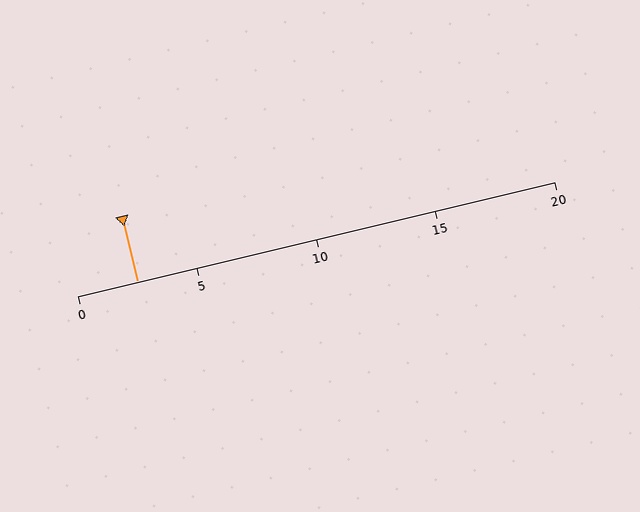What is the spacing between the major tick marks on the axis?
The major ticks are spaced 5 apart.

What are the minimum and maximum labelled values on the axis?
The axis runs from 0 to 20.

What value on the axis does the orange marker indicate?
The marker indicates approximately 2.5.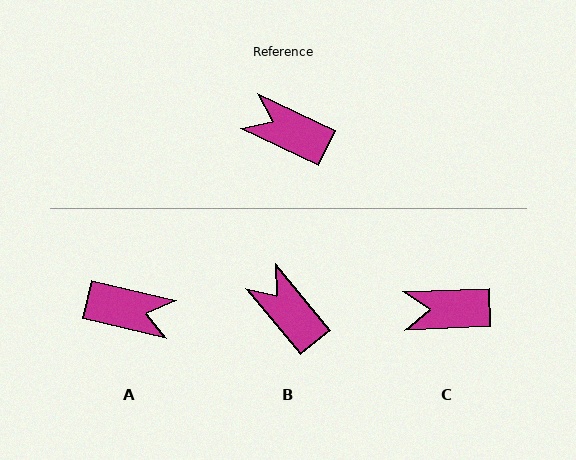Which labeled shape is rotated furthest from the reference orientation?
A, about 168 degrees away.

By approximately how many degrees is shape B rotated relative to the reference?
Approximately 25 degrees clockwise.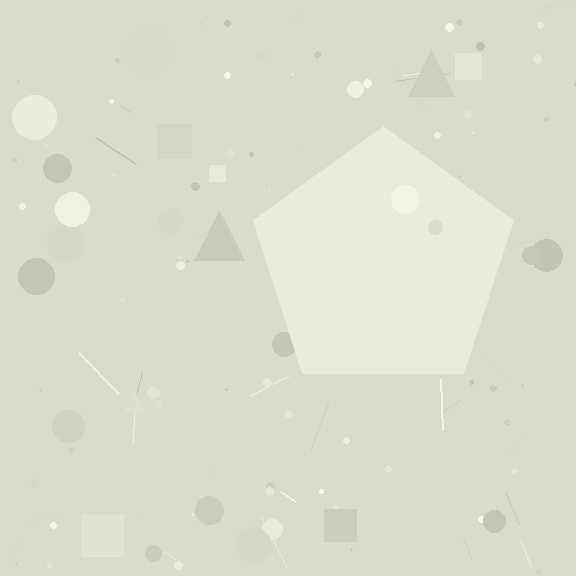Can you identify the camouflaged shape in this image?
The camouflaged shape is a pentagon.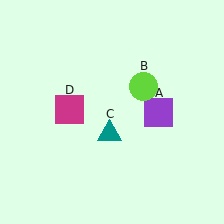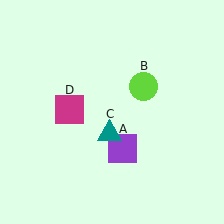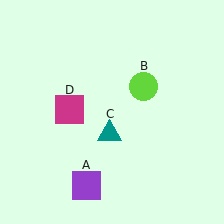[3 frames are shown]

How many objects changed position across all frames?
1 object changed position: purple square (object A).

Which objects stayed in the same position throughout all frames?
Lime circle (object B) and teal triangle (object C) and magenta square (object D) remained stationary.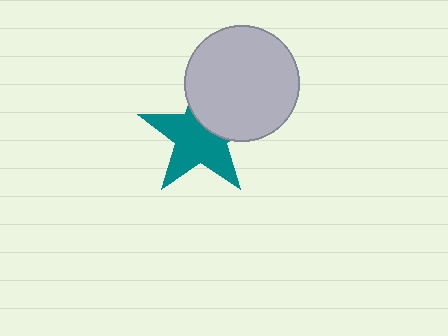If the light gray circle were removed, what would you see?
You would see the complete teal star.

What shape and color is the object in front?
The object in front is a light gray circle.